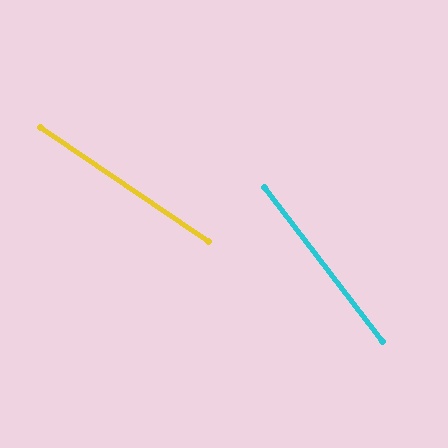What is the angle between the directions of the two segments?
Approximately 18 degrees.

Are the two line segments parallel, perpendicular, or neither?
Neither parallel nor perpendicular — they differ by about 18°.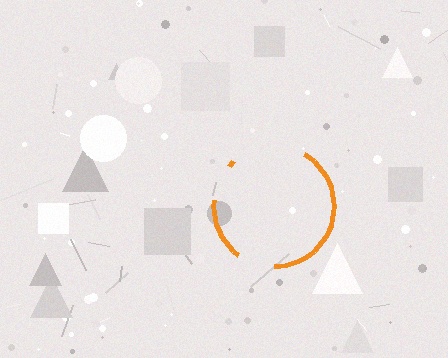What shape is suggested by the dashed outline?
The dashed outline suggests a circle.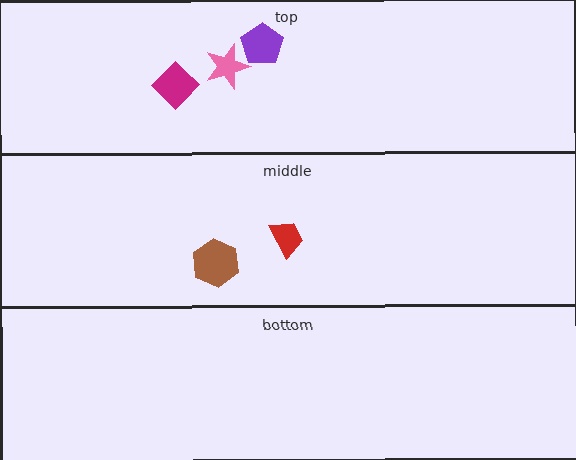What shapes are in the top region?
The magenta diamond, the pink star, the purple pentagon.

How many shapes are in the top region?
3.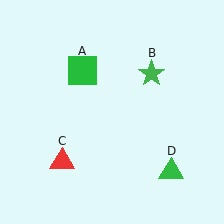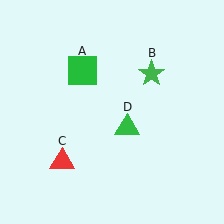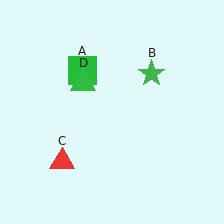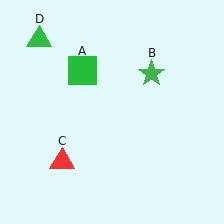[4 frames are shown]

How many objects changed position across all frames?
1 object changed position: green triangle (object D).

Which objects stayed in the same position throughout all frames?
Green square (object A) and green star (object B) and red triangle (object C) remained stationary.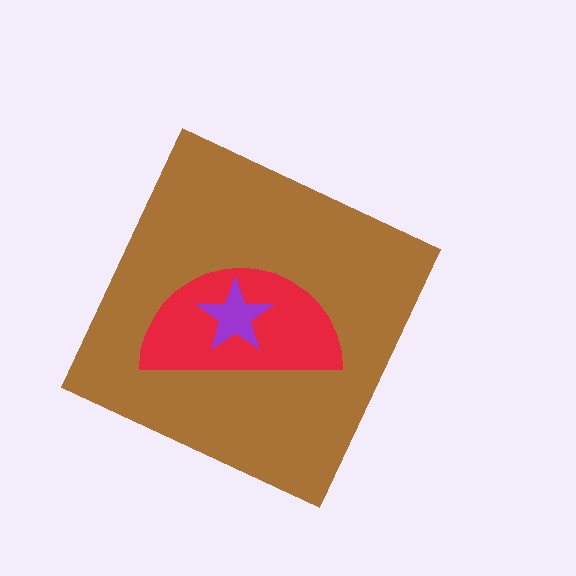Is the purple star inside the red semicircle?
Yes.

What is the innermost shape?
The purple star.